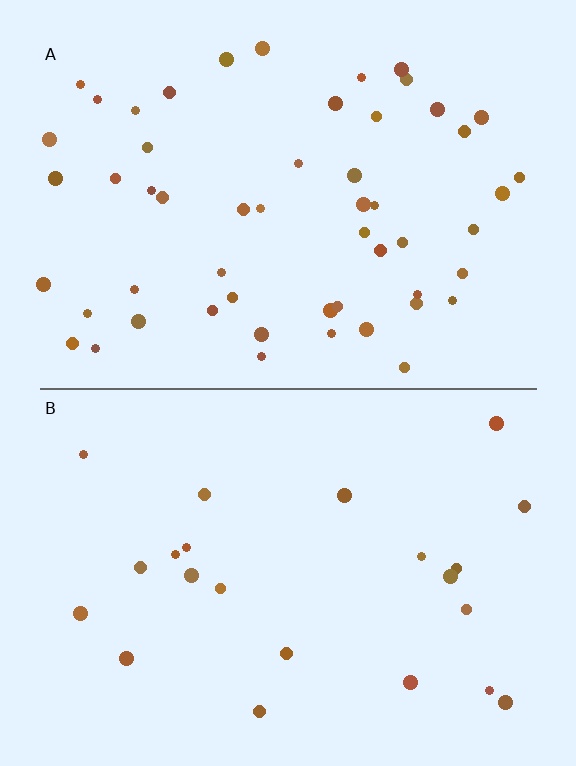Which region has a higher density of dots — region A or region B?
A (the top).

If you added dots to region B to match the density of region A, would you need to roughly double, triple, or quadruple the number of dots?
Approximately double.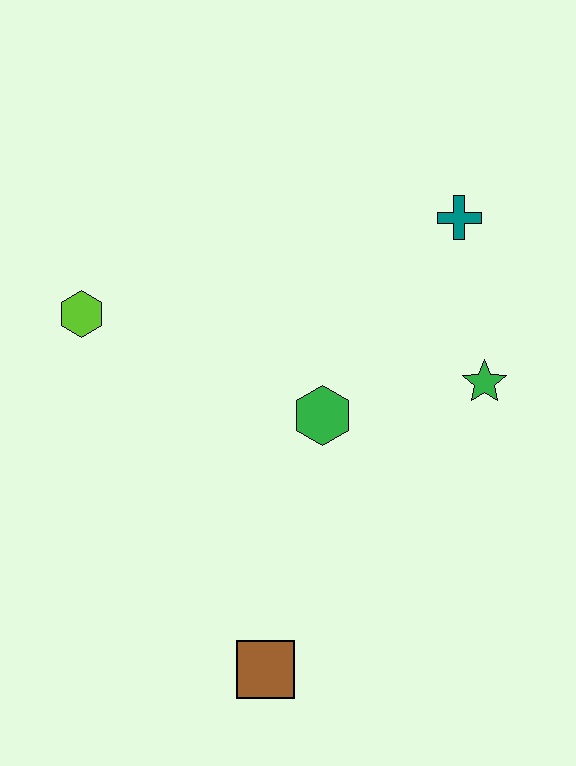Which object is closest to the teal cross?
The green star is closest to the teal cross.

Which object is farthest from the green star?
The lime hexagon is farthest from the green star.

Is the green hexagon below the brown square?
No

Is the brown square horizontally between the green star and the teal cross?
No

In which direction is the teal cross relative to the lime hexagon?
The teal cross is to the right of the lime hexagon.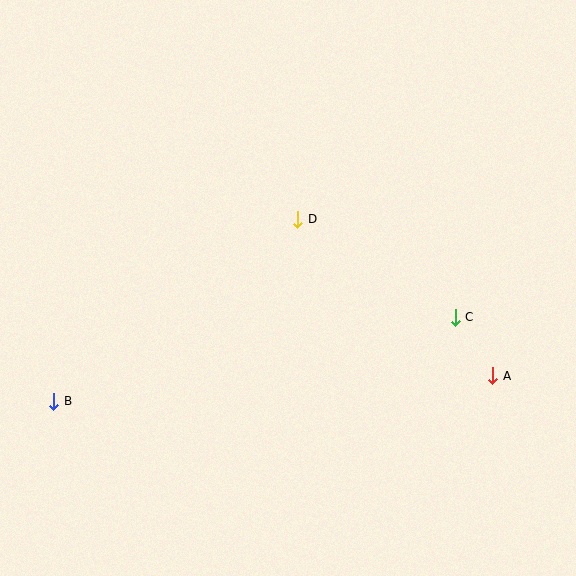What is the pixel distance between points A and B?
The distance between A and B is 440 pixels.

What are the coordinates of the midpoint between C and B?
The midpoint between C and B is at (254, 359).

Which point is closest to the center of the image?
Point D at (298, 219) is closest to the center.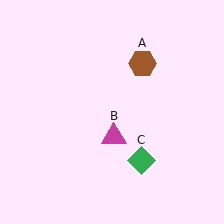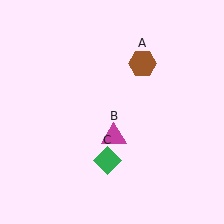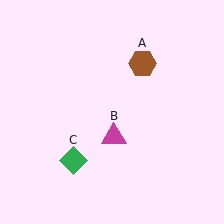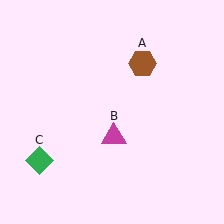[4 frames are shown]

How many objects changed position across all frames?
1 object changed position: green diamond (object C).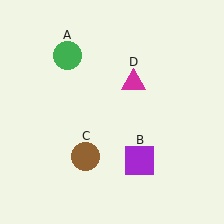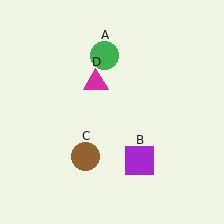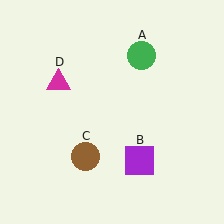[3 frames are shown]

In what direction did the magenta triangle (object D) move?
The magenta triangle (object D) moved left.